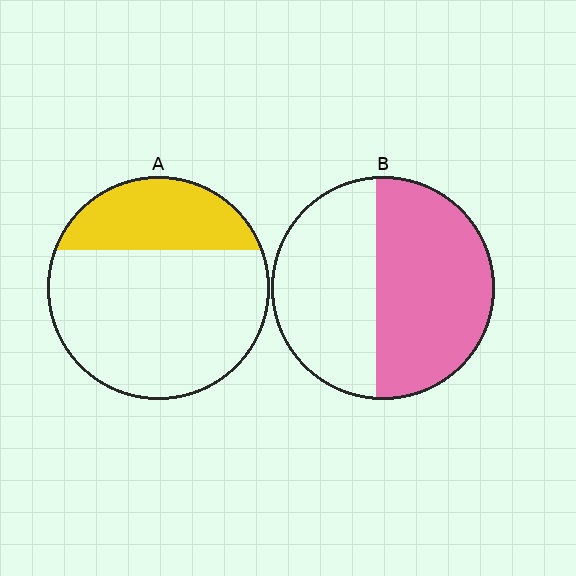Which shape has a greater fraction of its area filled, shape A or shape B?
Shape B.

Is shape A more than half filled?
No.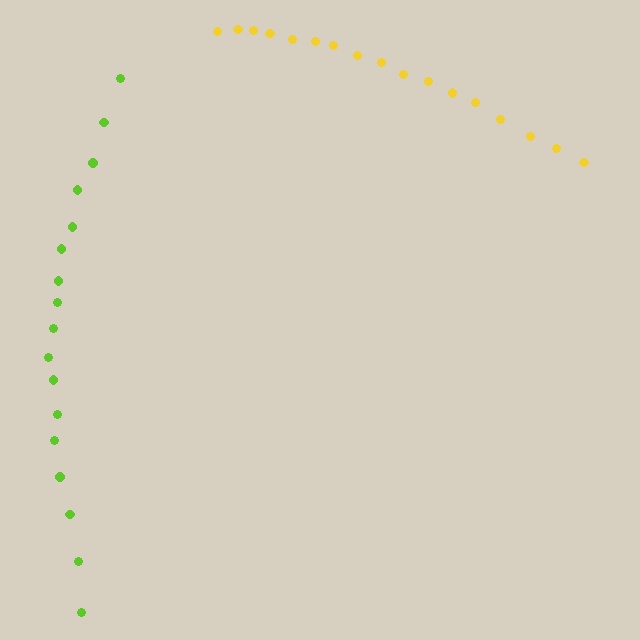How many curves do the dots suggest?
There are 2 distinct paths.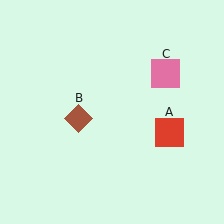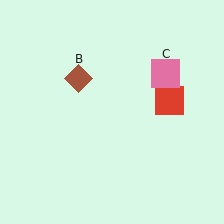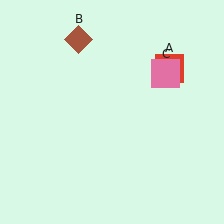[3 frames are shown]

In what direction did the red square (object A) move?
The red square (object A) moved up.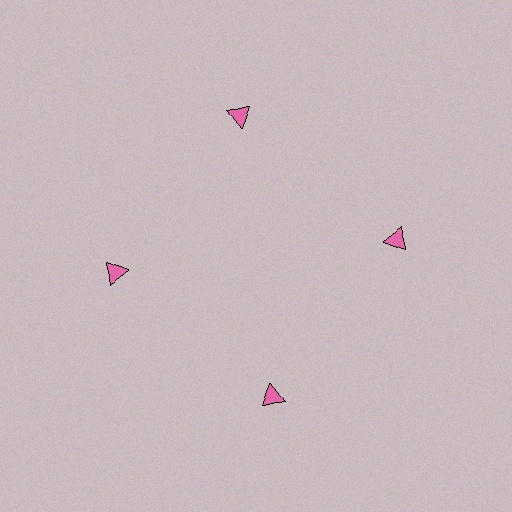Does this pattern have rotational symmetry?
Yes, this pattern has 4-fold rotational symmetry. It looks the same after rotating 90 degrees around the center.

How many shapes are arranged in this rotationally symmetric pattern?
There are 4 shapes, arranged in 4 groups of 1.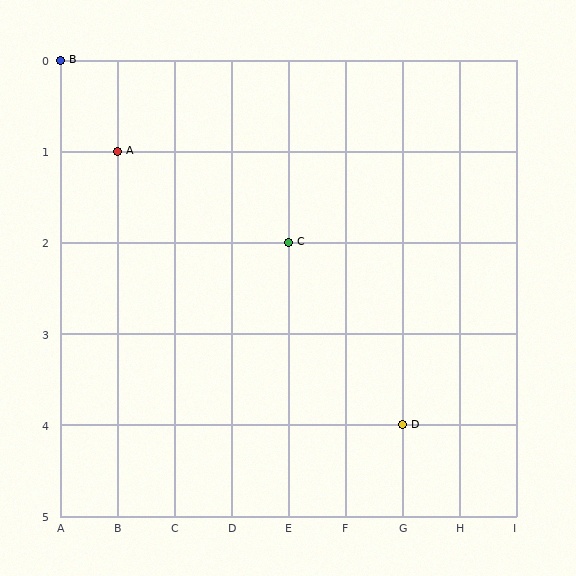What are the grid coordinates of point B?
Point B is at grid coordinates (A, 0).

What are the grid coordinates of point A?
Point A is at grid coordinates (B, 1).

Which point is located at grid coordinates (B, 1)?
Point A is at (B, 1).